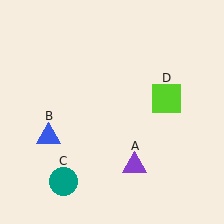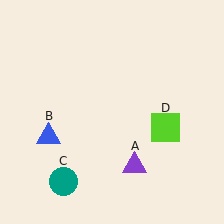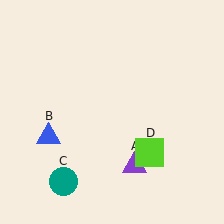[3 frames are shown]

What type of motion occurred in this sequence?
The lime square (object D) rotated clockwise around the center of the scene.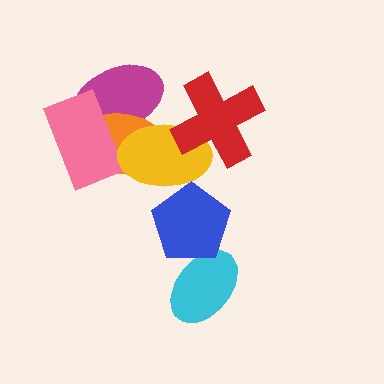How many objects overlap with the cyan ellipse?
1 object overlaps with the cyan ellipse.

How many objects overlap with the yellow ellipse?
4 objects overlap with the yellow ellipse.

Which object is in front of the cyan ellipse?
The blue pentagon is in front of the cyan ellipse.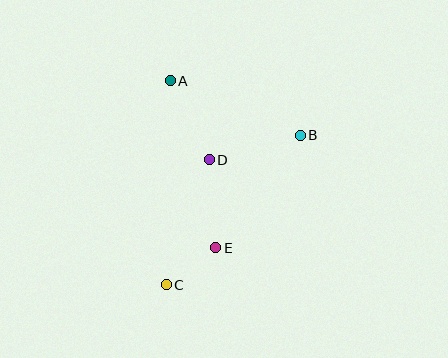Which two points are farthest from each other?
Points A and C are farthest from each other.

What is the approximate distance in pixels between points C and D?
The distance between C and D is approximately 133 pixels.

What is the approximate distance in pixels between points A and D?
The distance between A and D is approximately 88 pixels.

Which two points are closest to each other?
Points C and E are closest to each other.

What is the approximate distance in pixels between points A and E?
The distance between A and E is approximately 173 pixels.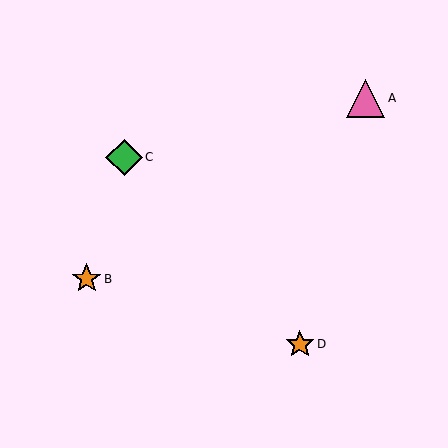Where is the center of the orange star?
The center of the orange star is at (87, 279).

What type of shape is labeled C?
Shape C is a green diamond.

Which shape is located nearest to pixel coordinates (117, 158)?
The green diamond (labeled C) at (124, 157) is nearest to that location.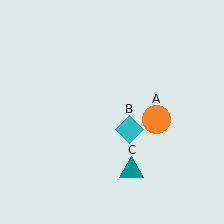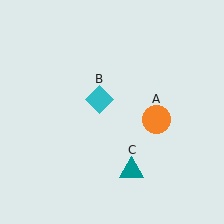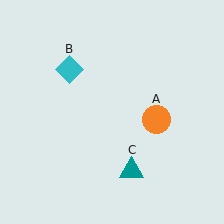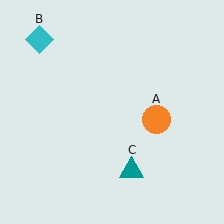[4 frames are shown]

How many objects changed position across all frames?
1 object changed position: cyan diamond (object B).